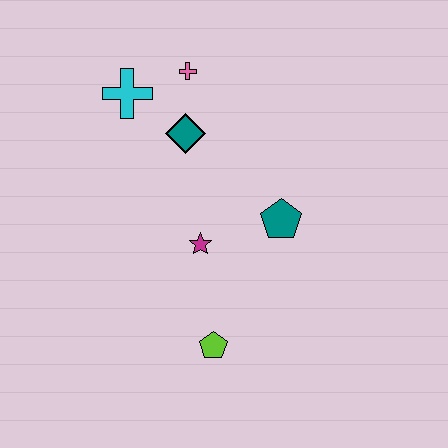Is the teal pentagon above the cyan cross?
No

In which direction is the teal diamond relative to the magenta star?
The teal diamond is above the magenta star.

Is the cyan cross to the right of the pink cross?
No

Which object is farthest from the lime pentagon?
The pink cross is farthest from the lime pentagon.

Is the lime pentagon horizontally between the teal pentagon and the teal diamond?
Yes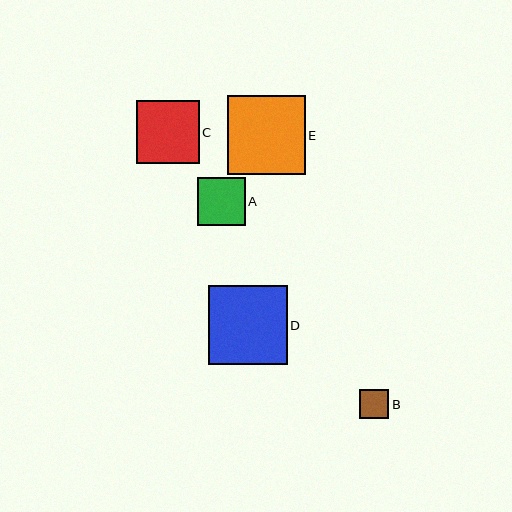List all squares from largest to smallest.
From largest to smallest: D, E, C, A, B.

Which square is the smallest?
Square B is the smallest with a size of approximately 29 pixels.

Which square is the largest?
Square D is the largest with a size of approximately 79 pixels.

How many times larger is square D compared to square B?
Square D is approximately 2.7 times the size of square B.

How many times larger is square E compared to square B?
Square E is approximately 2.7 times the size of square B.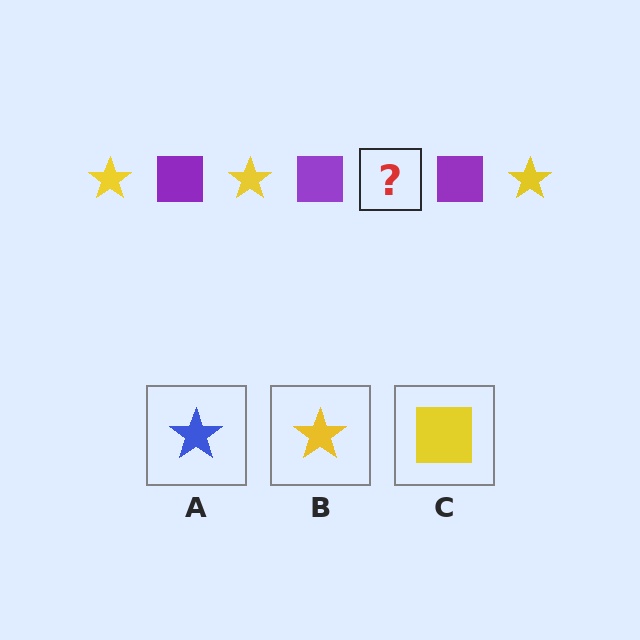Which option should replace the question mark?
Option B.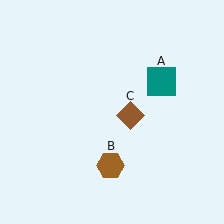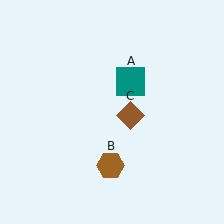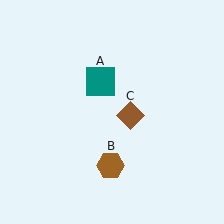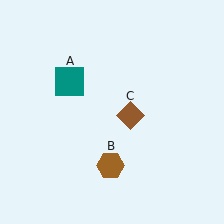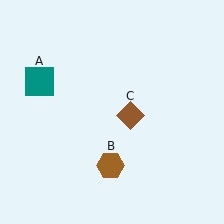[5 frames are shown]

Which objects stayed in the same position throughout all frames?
Brown hexagon (object B) and brown diamond (object C) remained stationary.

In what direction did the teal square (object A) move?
The teal square (object A) moved left.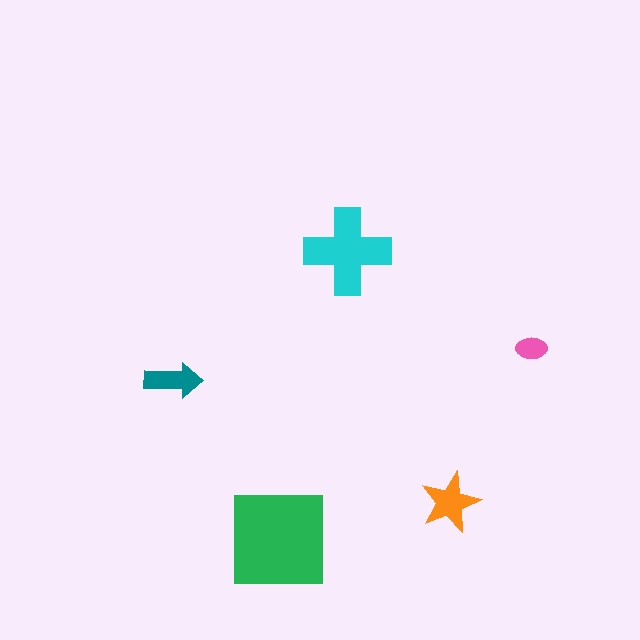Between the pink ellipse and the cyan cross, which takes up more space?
The cyan cross.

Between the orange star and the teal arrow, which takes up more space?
The orange star.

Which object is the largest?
The green square.